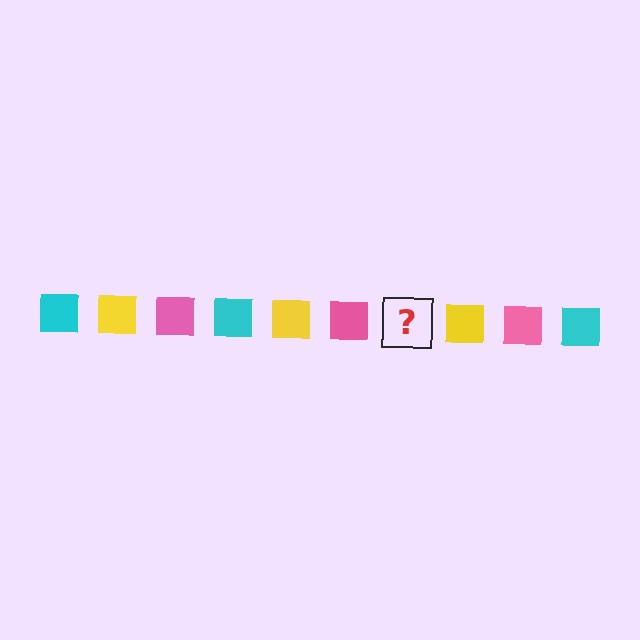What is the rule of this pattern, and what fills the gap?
The rule is that the pattern cycles through cyan, yellow, pink squares. The gap should be filled with a cyan square.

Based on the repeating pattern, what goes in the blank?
The blank should be a cyan square.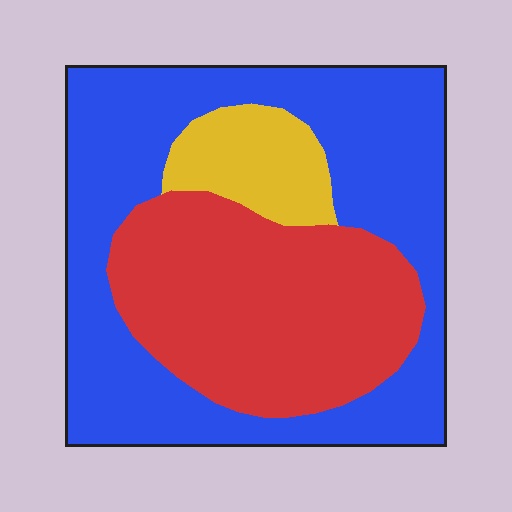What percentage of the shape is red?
Red covers around 35% of the shape.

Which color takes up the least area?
Yellow, at roughly 10%.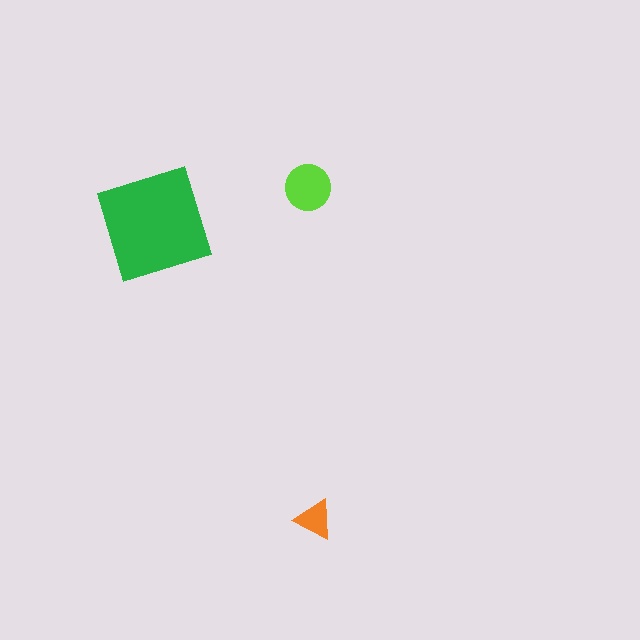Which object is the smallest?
The orange triangle.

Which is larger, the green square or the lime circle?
The green square.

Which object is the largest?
The green square.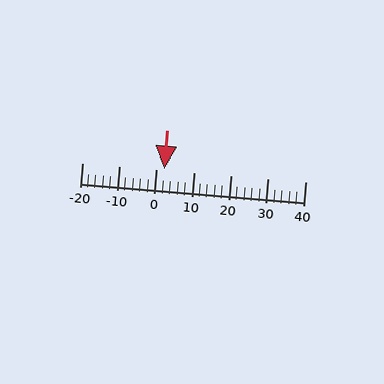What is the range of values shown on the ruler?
The ruler shows values from -20 to 40.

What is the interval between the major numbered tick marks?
The major tick marks are spaced 10 units apart.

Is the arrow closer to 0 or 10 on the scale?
The arrow is closer to 0.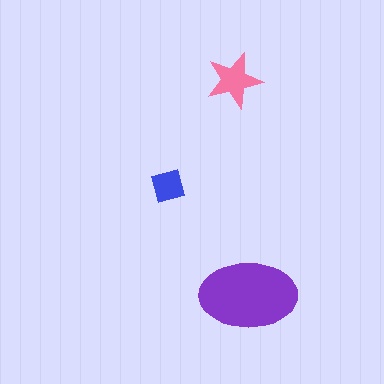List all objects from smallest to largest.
The blue square, the pink star, the purple ellipse.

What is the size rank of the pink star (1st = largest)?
2nd.